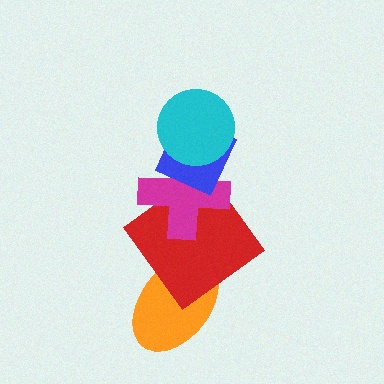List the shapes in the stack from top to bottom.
From top to bottom: the cyan circle, the blue diamond, the magenta cross, the red diamond, the orange ellipse.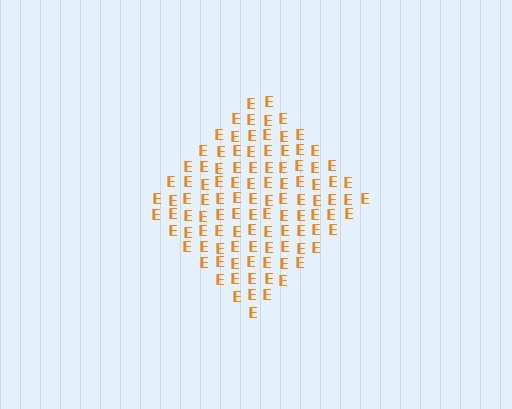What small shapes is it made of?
It is made of small letter E's.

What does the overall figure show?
The overall figure shows a diamond.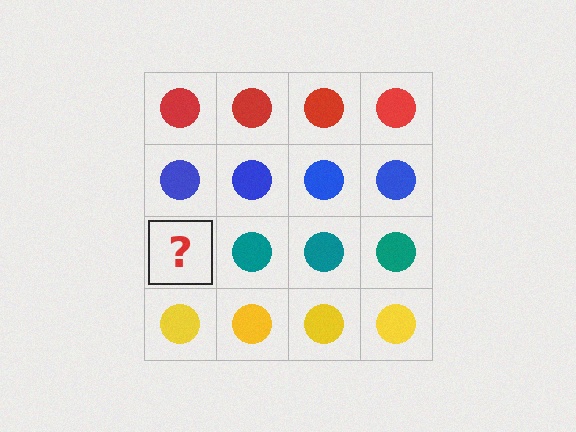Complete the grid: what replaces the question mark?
The question mark should be replaced with a teal circle.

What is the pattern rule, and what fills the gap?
The rule is that each row has a consistent color. The gap should be filled with a teal circle.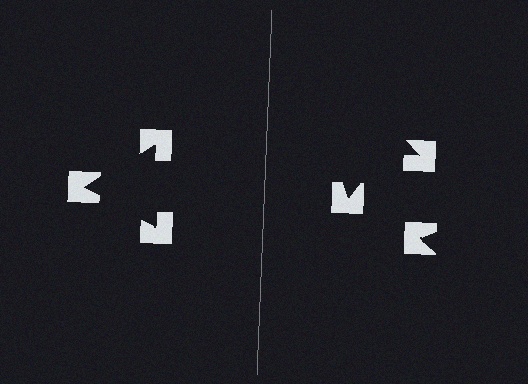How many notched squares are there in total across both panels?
6 — 3 on each side.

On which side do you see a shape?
An illusory triangle appears on the left side. On the right side the wedge cuts are rotated, so no coherent shape forms.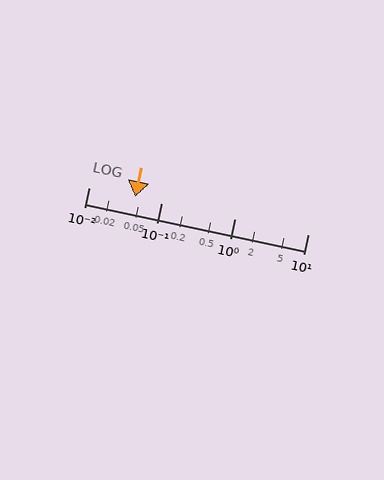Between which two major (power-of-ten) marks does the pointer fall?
The pointer is between 0.01 and 0.1.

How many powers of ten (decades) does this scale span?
The scale spans 3 decades, from 0.01 to 10.